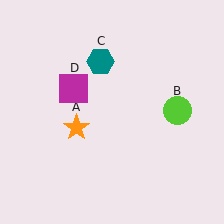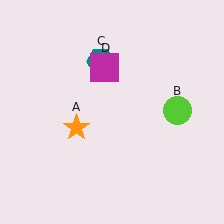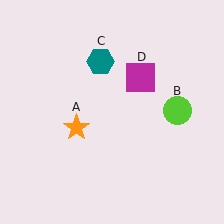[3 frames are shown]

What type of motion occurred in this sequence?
The magenta square (object D) rotated clockwise around the center of the scene.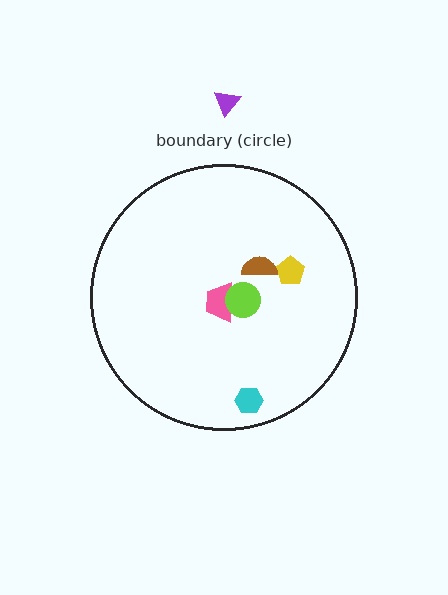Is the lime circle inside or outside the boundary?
Inside.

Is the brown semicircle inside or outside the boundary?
Inside.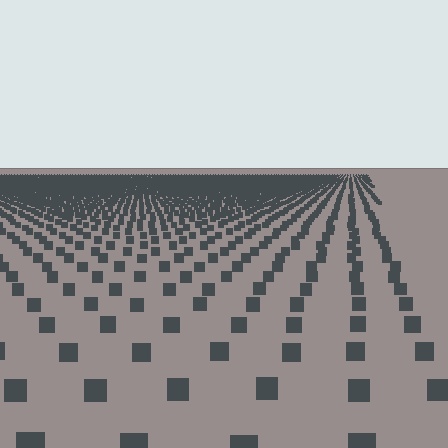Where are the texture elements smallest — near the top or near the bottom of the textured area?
Near the top.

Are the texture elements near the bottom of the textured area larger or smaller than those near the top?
Larger. Near the bottom, elements are closer to the viewer and appear at a bigger on-screen size.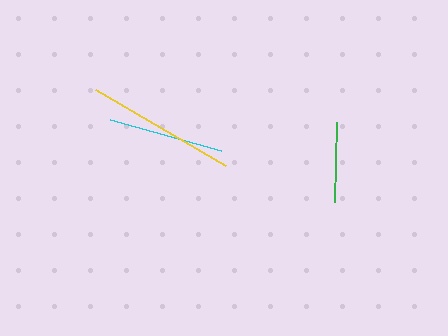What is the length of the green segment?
The green segment is approximately 80 pixels long.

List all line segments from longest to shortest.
From longest to shortest: yellow, cyan, green.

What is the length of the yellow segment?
The yellow segment is approximately 151 pixels long.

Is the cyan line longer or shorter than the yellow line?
The yellow line is longer than the cyan line.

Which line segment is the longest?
The yellow line is the longest at approximately 151 pixels.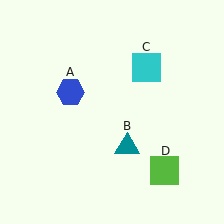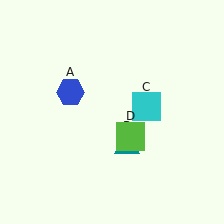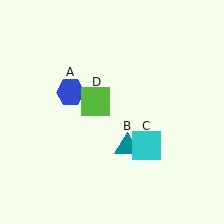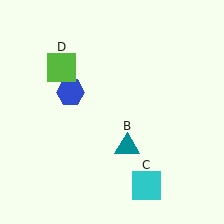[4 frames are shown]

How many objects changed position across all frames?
2 objects changed position: cyan square (object C), lime square (object D).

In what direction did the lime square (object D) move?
The lime square (object D) moved up and to the left.